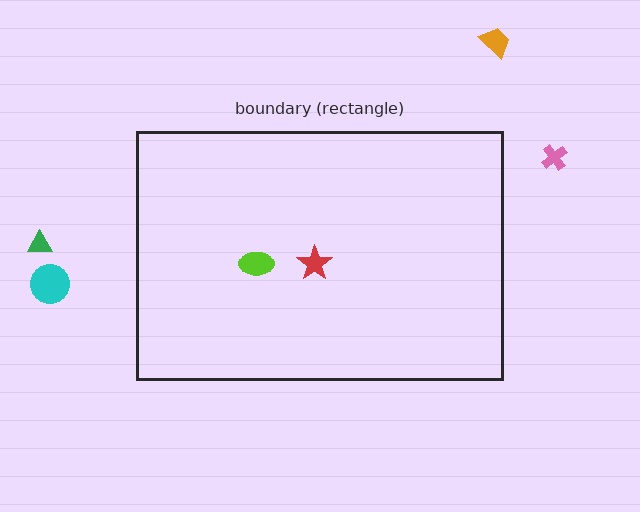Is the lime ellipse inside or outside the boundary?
Inside.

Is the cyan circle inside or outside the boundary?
Outside.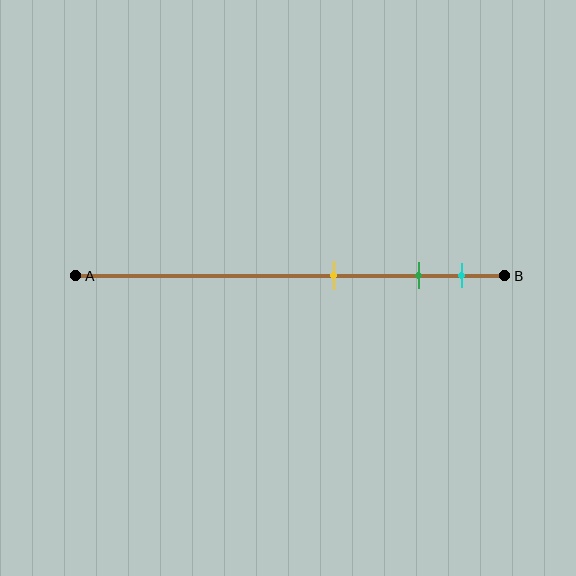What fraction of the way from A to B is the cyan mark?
The cyan mark is approximately 90% (0.9) of the way from A to B.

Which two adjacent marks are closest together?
The green and cyan marks are the closest adjacent pair.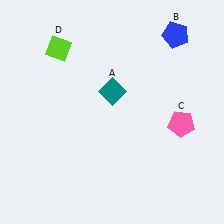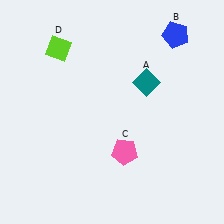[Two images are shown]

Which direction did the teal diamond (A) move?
The teal diamond (A) moved right.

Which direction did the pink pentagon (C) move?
The pink pentagon (C) moved left.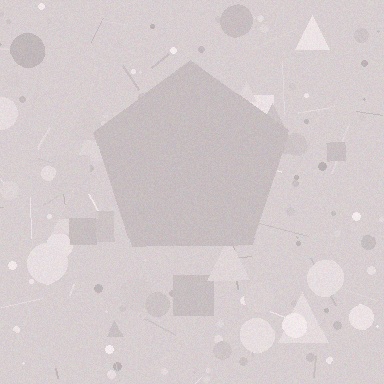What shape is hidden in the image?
A pentagon is hidden in the image.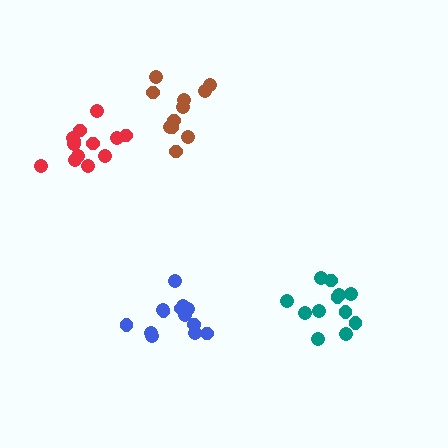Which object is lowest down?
The blue cluster is bottommost.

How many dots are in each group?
Group 1: 13 dots, Group 2: 12 dots, Group 3: 11 dots, Group 4: 13 dots (49 total).